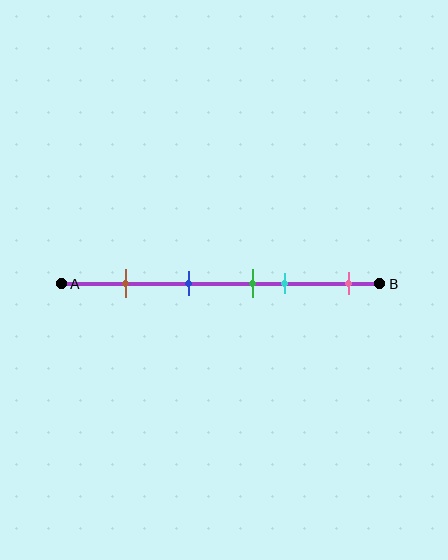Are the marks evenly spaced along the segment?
No, the marks are not evenly spaced.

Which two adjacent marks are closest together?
The green and cyan marks are the closest adjacent pair.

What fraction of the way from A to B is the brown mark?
The brown mark is approximately 20% (0.2) of the way from A to B.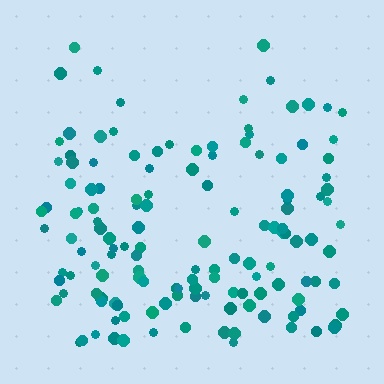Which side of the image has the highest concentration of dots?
The bottom.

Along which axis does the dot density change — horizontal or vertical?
Vertical.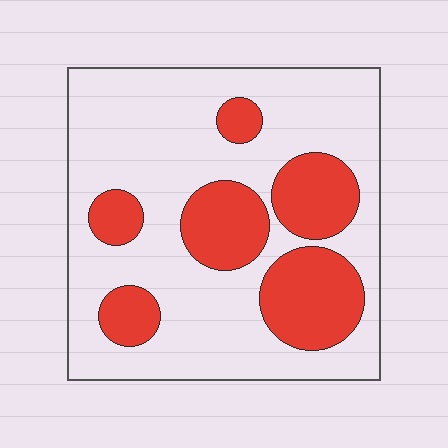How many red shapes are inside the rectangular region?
6.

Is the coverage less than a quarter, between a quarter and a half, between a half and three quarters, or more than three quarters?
Between a quarter and a half.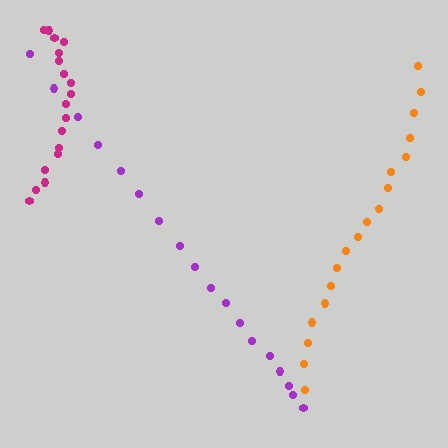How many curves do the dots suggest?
There are 3 distinct paths.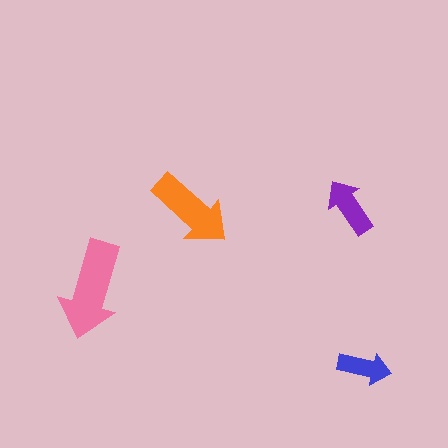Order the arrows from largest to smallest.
the pink one, the orange one, the purple one, the blue one.